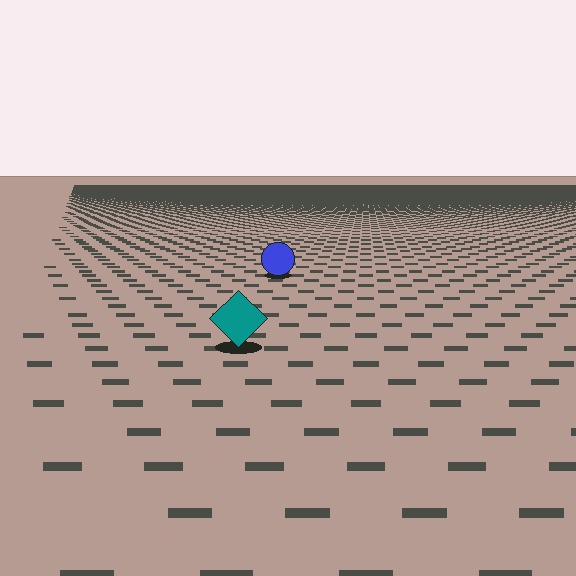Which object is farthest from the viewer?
The blue circle is farthest from the viewer. It appears smaller and the ground texture around it is denser.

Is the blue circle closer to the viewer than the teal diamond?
No. The teal diamond is closer — you can tell from the texture gradient: the ground texture is coarser near it.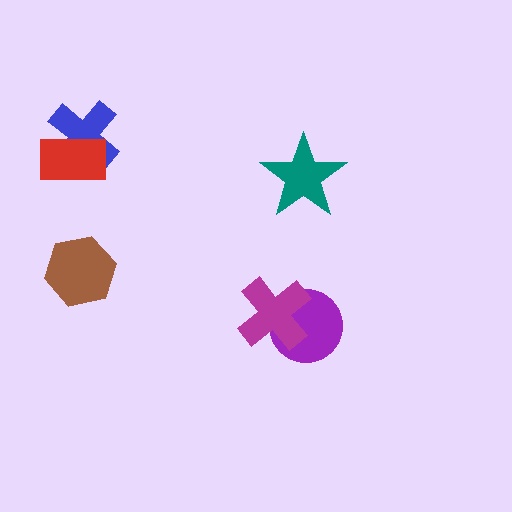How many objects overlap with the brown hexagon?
0 objects overlap with the brown hexagon.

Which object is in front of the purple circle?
The magenta cross is in front of the purple circle.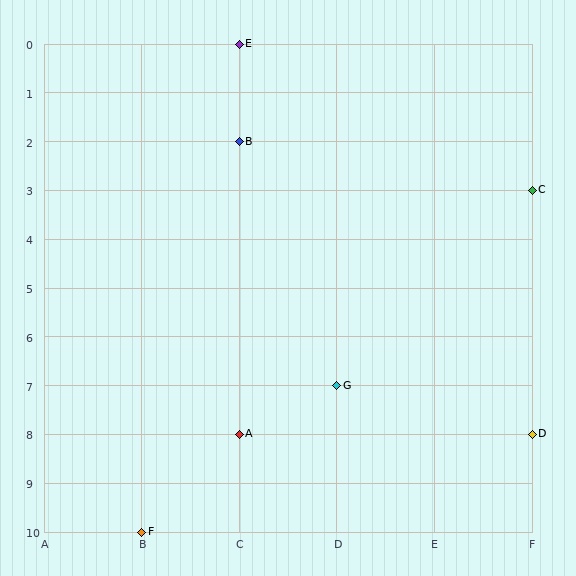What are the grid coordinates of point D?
Point D is at grid coordinates (F, 8).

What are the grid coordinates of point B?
Point B is at grid coordinates (C, 2).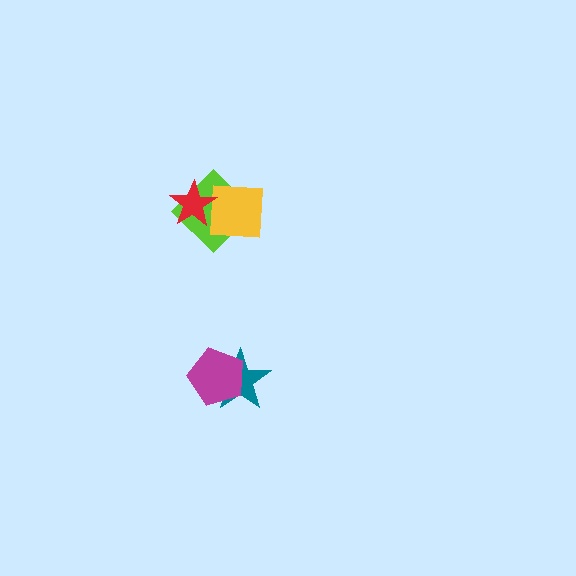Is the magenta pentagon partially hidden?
No, no other shape covers it.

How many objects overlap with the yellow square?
2 objects overlap with the yellow square.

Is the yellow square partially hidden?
Yes, it is partially covered by another shape.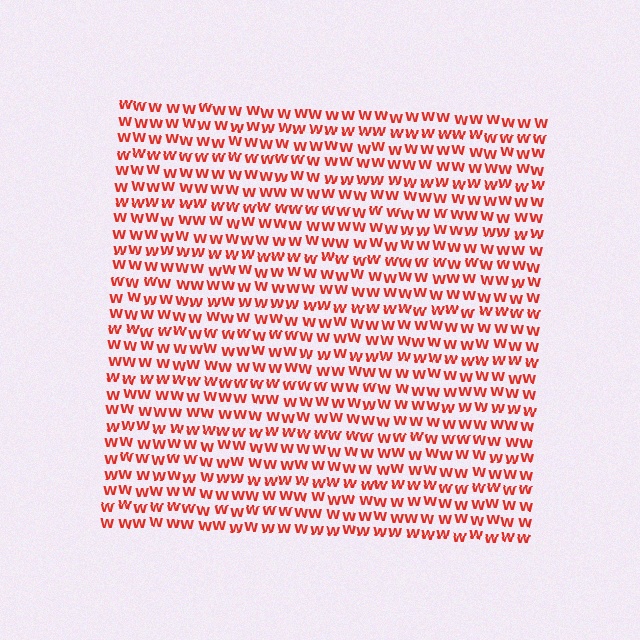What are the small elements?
The small elements are letter W's.